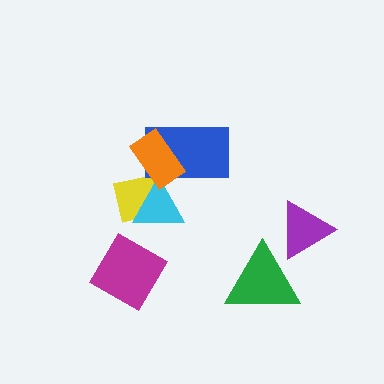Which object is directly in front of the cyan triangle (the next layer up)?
The blue rectangle is directly in front of the cyan triangle.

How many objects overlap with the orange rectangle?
3 objects overlap with the orange rectangle.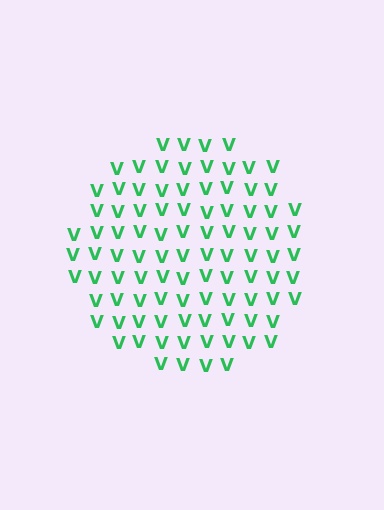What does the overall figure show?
The overall figure shows a circle.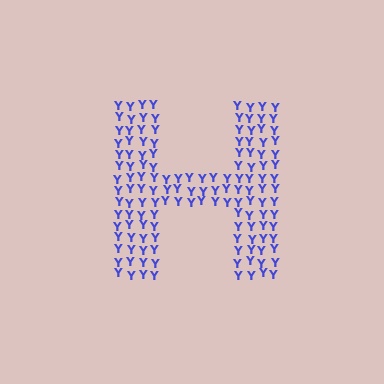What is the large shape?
The large shape is the letter H.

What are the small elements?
The small elements are letter Y's.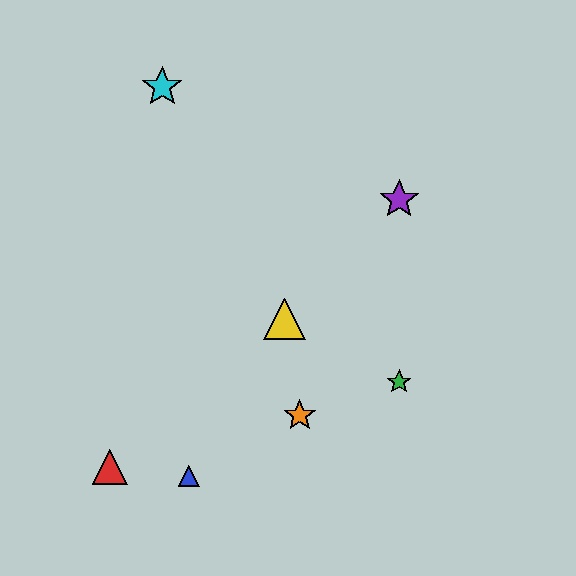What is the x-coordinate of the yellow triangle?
The yellow triangle is at x≈285.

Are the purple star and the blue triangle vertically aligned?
No, the purple star is at x≈399 and the blue triangle is at x≈189.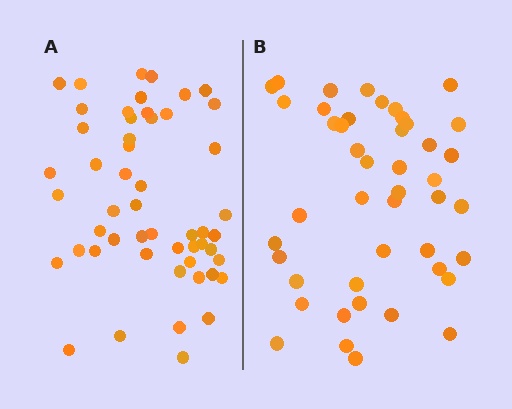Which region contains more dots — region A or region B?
Region A (the left region) has more dots.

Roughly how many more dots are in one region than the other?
Region A has roughly 8 or so more dots than region B.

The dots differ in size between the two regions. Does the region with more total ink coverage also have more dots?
No. Region B has more total ink coverage because its dots are larger, but region A actually contains more individual dots. Total area can be misleading — the number of items is what matters here.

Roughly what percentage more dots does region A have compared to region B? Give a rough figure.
About 15% more.